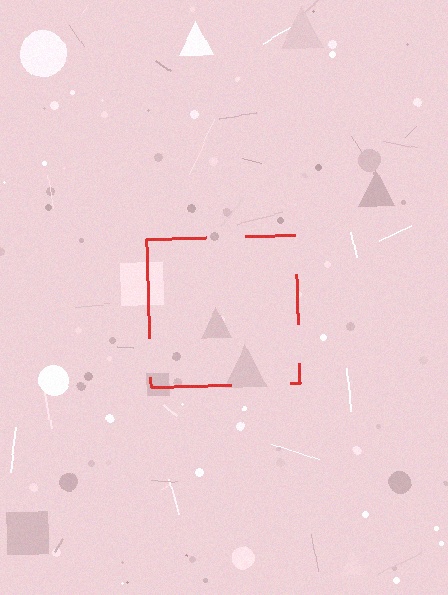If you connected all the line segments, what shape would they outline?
They would outline a square.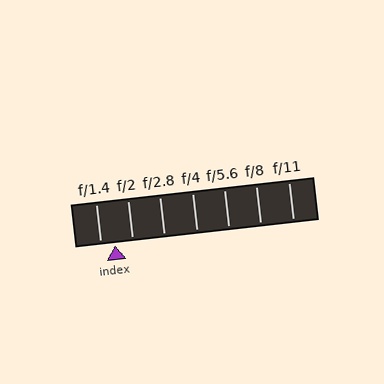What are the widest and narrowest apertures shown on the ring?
The widest aperture shown is f/1.4 and the narrowest is f/11.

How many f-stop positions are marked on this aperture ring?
There are 7 f-stop positions marked.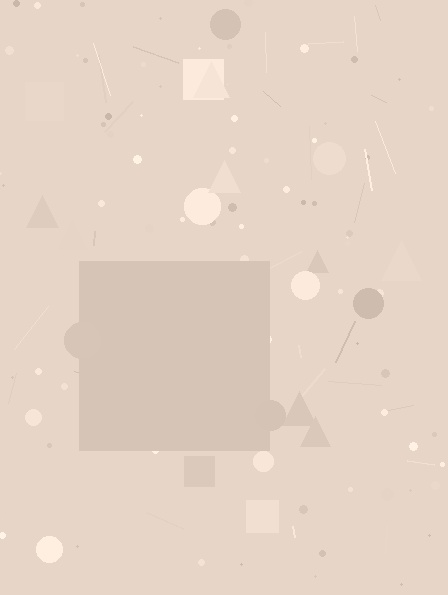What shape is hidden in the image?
A square is hidden in the image.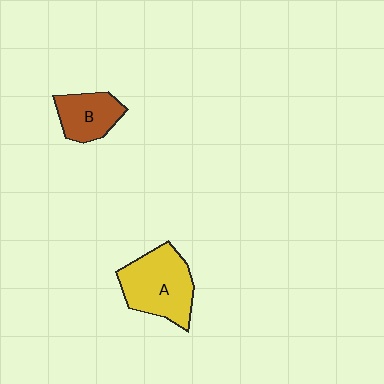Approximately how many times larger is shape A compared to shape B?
Approximately 1.6 times.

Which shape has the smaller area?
Shape B (brown).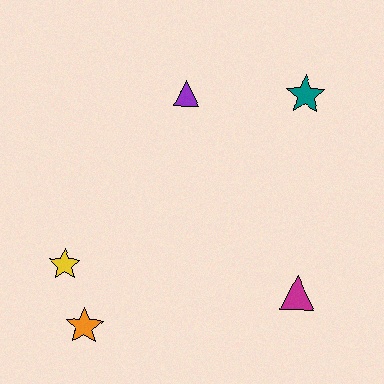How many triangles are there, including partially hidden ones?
There are 2 triangles.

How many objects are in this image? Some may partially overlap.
There are 5 objects.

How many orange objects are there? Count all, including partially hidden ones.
There is 1 orange object.